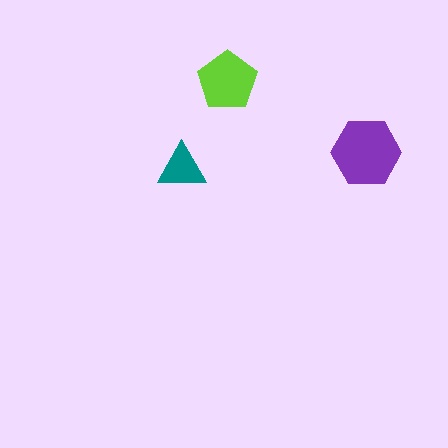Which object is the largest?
The purple hexagon.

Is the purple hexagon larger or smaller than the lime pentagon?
Larger.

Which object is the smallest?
The teal triangle.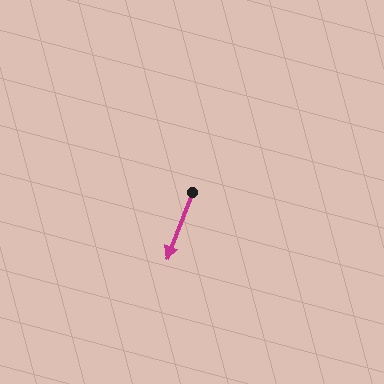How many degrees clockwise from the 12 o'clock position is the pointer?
Approximately 201 degrees.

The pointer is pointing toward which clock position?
Roughly 7 o'clock.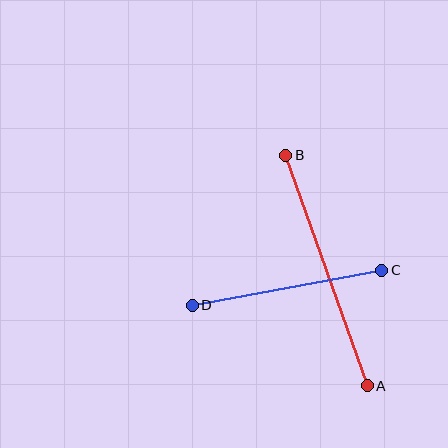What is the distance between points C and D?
The distance is approximately 192 pixels.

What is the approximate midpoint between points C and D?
The midpoint is at approximately (287, 288) pixels.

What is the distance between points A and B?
The distance is approximately 244 pixels.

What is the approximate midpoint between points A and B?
The midpoint is at approximately (327, 271) pixels.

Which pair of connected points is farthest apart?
Points A and B are farthest apart.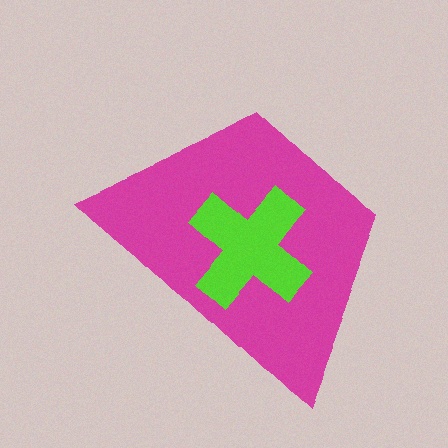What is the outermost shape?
The magenta trapezoid.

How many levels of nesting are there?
2.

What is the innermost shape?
The lime cross.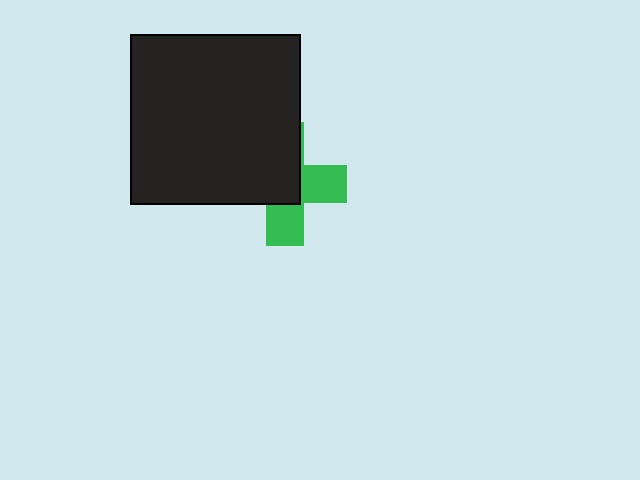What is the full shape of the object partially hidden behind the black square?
The partially hidden object is a green cross.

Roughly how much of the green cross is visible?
A small part of it is visible (roughly 42%).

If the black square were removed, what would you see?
You would see the complete green cross.